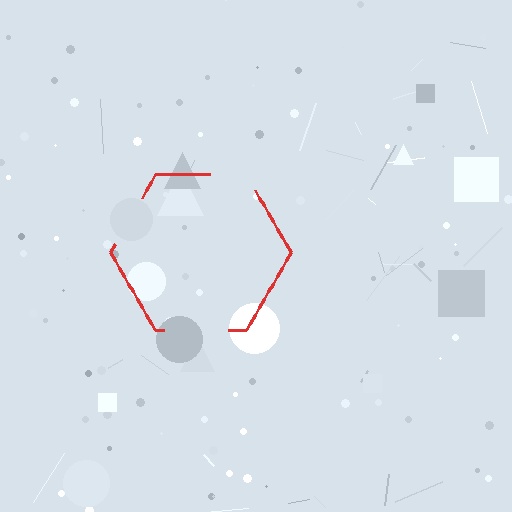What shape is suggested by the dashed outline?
The dashed outline suggests a hexagon.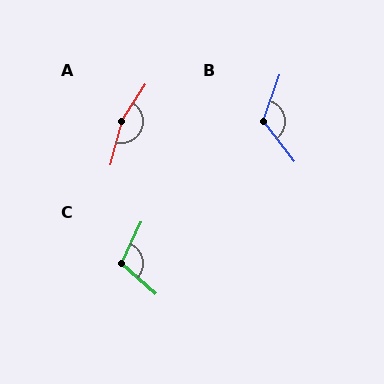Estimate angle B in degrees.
Approximately 122 degrees.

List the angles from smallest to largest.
C (106°), B (122°), A (162°).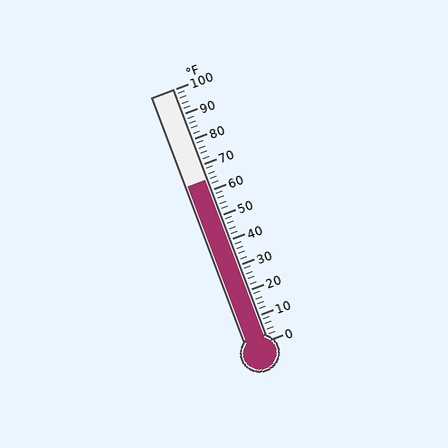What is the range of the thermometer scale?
The thermometer scale ranges from 0°F to 100°F.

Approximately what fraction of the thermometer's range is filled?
The thermometer is filled to approximately 65% of its range.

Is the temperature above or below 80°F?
The temperature is below 80°F.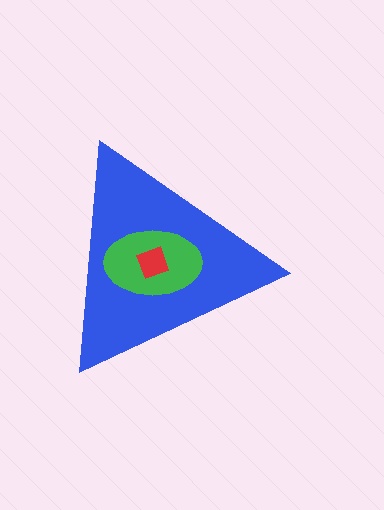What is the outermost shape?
The blue triangle.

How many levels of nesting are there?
3.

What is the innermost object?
The red square.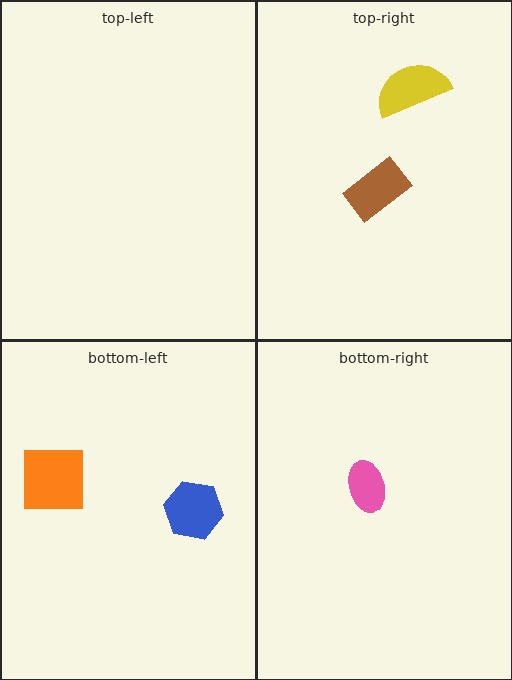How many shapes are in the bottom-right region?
1.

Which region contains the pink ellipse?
The bottom-right region.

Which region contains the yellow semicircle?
The top-right region.